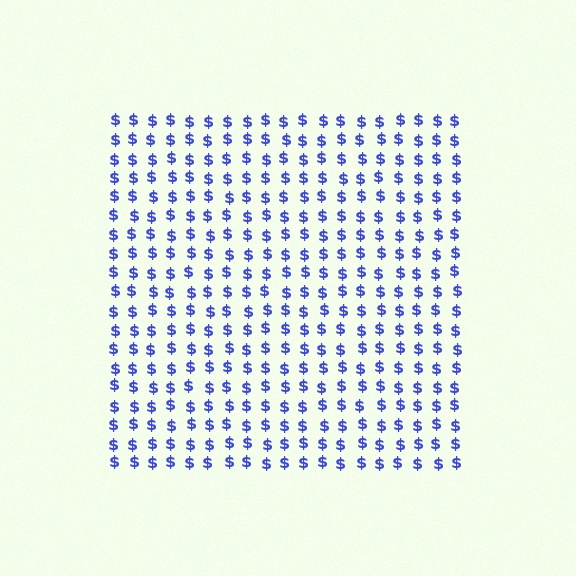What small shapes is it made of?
It is made of small dollar signs.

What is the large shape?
The large shape is a square.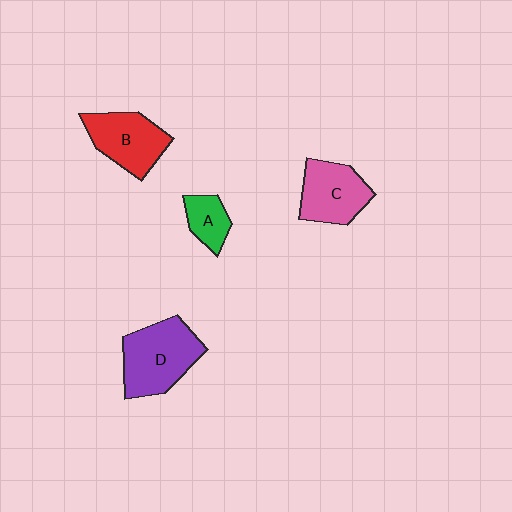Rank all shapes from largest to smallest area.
From largest to smallest: D (purple), B (red), C (pink), A (green).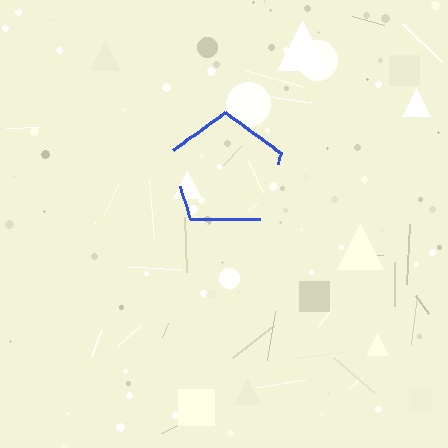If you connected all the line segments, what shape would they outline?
They would outline a pentagon.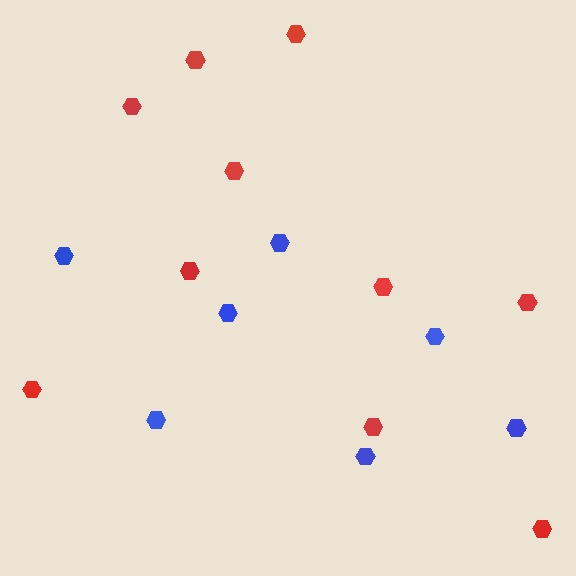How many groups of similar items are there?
There are 2 groups: one group of red hexagons (10) and one group of blue hexagons (7).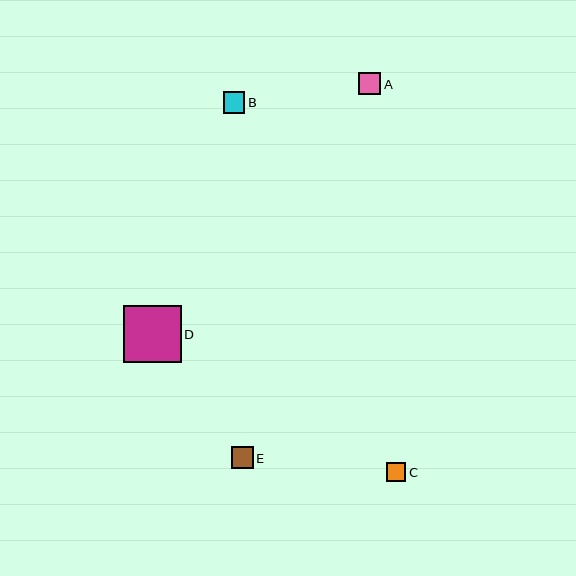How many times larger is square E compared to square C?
Square E is approximately 1.1 times the size of square C.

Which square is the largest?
Square D is the largest with a size of approximately 58 pixels.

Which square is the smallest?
Square C is the smallest with a size of approximately 19 pixels.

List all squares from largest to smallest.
From largest to smallest: D, E, A, B, C.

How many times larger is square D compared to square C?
Square D is approximately 3.0 times the size of square C.